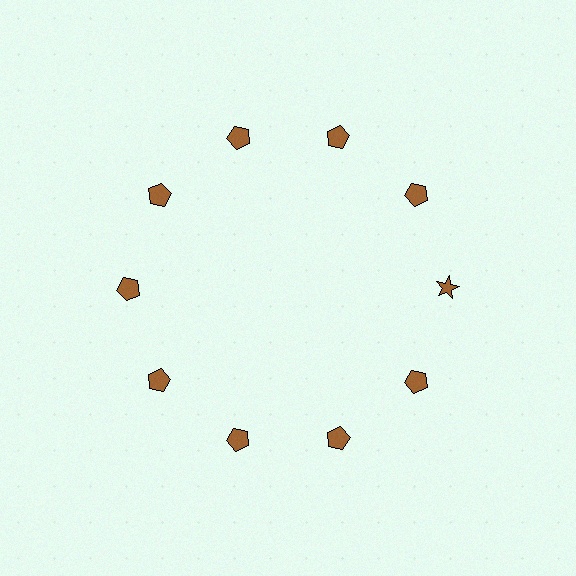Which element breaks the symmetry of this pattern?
The brown star at roughly the 3 o'clock position breaks the symmetry. All other shapes are brown pentagons.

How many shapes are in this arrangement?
There are 10 shapes arranged in a ring pattern.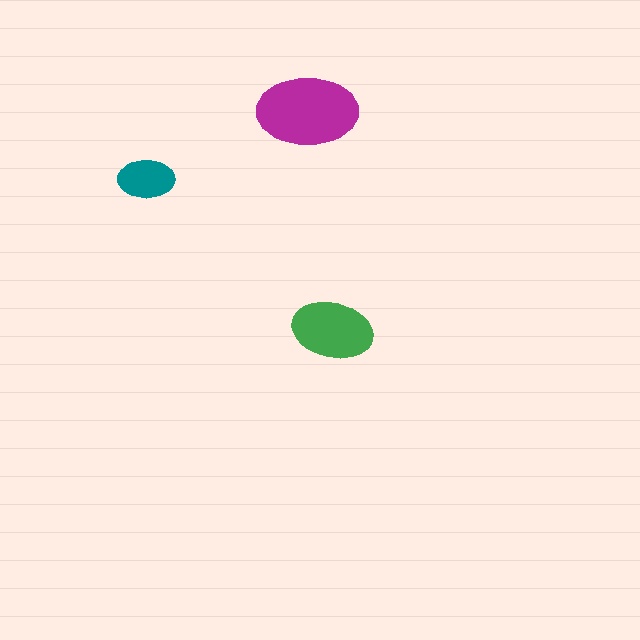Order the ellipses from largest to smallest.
the magenta one, the green one, the teal one.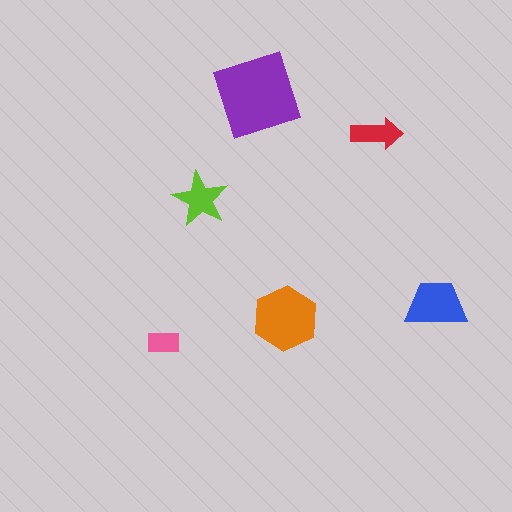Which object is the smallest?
The pink rectangle.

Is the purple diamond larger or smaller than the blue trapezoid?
Larger.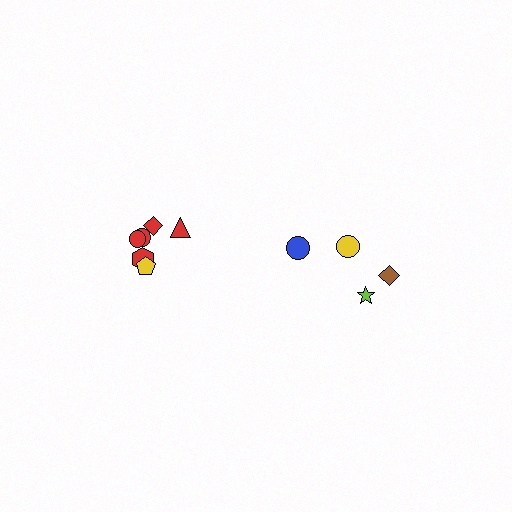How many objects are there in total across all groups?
There are 10 objects.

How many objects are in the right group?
There are 4 objects.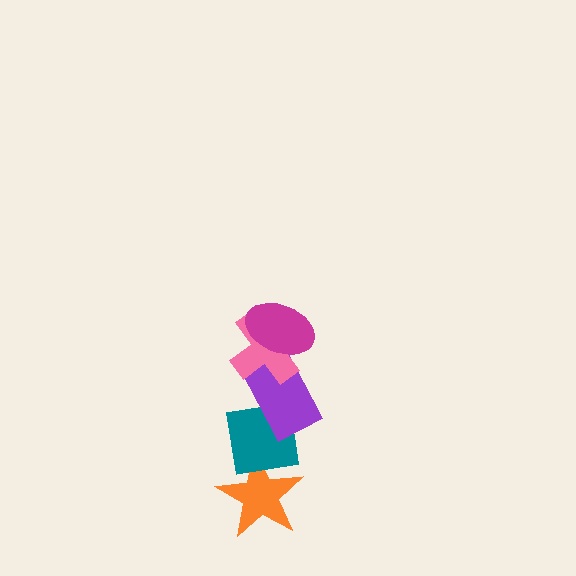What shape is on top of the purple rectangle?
The pink cross is on top of the purple rectangle.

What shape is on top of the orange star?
The teal square is on top of the orange star.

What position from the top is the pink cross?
The pink cross is 2nd from the top.